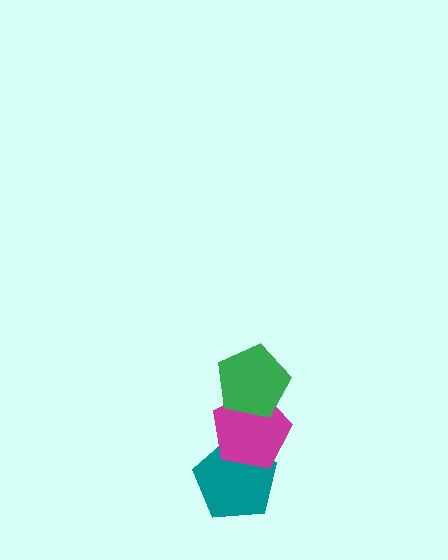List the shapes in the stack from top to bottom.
From top to bottom: the green pentagon, the magenta pentagon, the teal pentagon.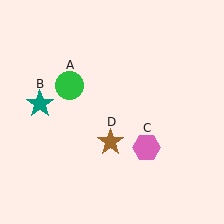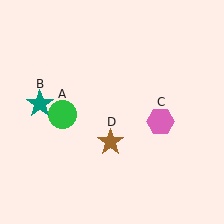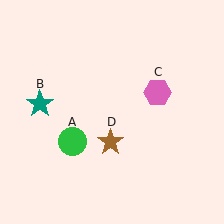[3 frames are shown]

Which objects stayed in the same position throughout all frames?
Teal star (object B) and brown star (object D) remained stationary.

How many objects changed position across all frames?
2 objects changed position: green circle (object A), pink hexagon (object C).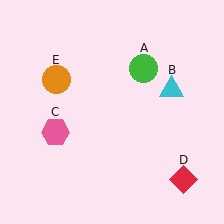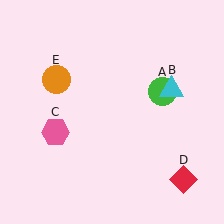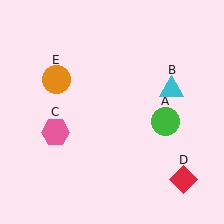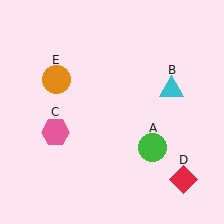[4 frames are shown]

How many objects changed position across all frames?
1 object changed position: green circle (object A).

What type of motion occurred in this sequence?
The green circle (object A) rotated clockwise around the center of the scene.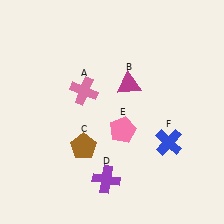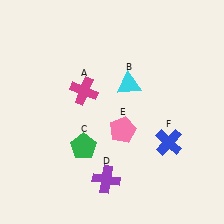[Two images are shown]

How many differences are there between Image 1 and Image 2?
There are 3 differences between the two images.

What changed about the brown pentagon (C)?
In Image 1, C is brown. In Image 2, it changed to green.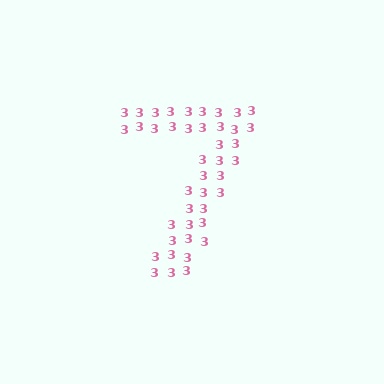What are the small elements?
The small elements are digit 3's.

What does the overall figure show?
The overall figure shows the digit 7.